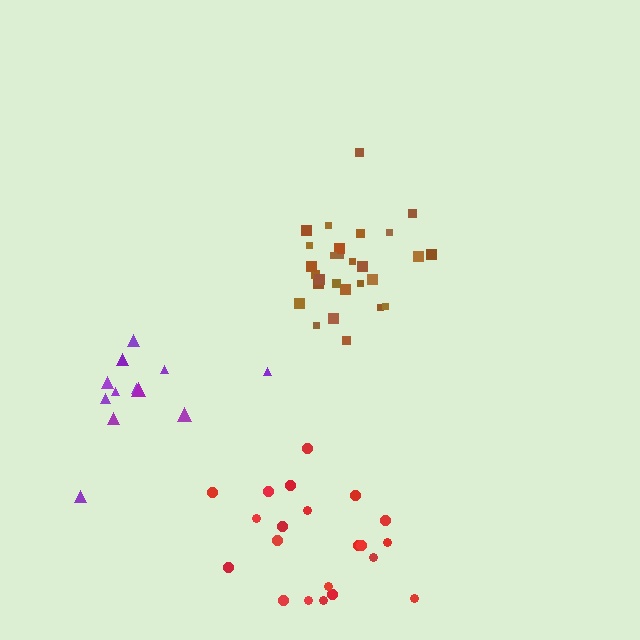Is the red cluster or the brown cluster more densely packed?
Brown.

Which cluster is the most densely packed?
Brown.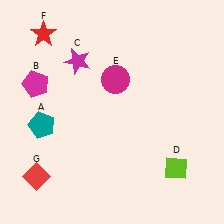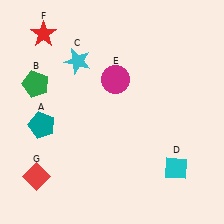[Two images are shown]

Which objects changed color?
B changed from magenta to green. C changed from magenta to cyan. D changed from lime to cyan.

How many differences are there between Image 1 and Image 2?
There are 3 differences between the two images.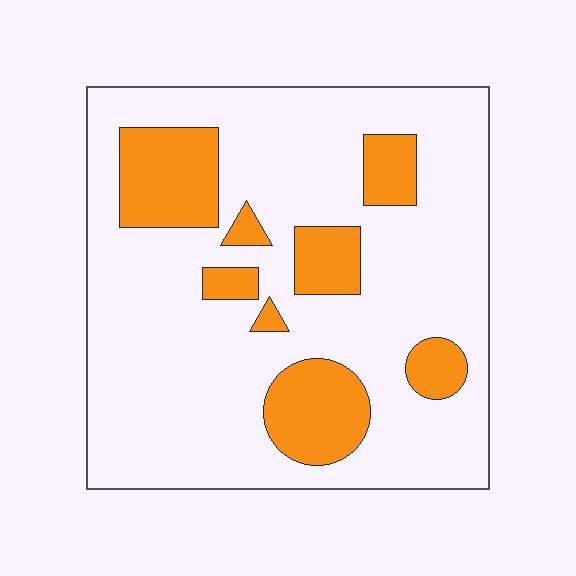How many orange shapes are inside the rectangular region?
8.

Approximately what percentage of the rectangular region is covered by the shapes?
Approximately 20%.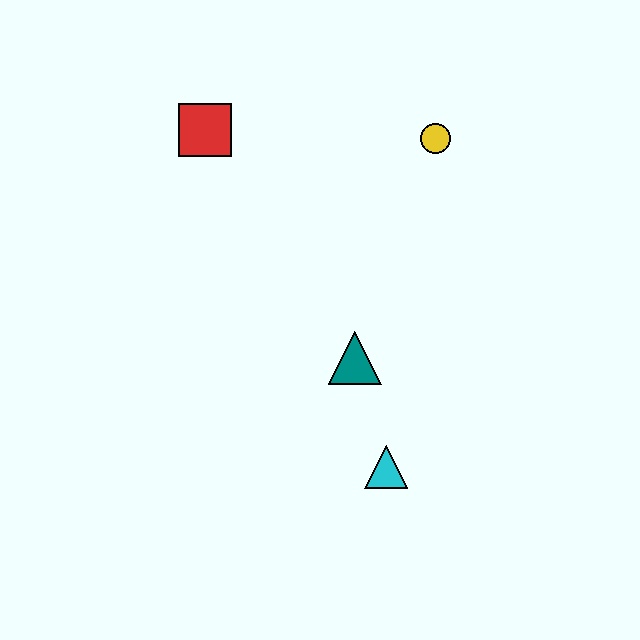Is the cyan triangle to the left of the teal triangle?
No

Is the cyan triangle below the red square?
Yes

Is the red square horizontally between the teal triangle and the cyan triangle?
No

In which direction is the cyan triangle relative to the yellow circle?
The cyan triangle is below the yellow circle.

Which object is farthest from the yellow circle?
The cyan triangle is farthest from the yellow circle.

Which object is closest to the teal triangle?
The cyan triangle is closest to the teal triangle.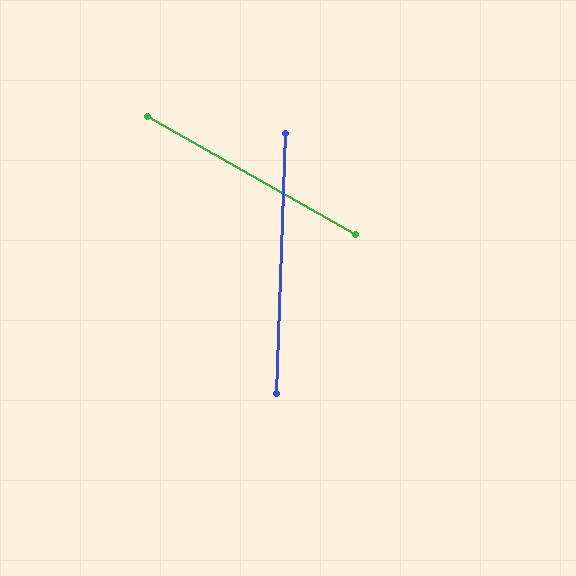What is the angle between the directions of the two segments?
Approximately 63 degrees.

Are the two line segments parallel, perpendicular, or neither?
Neither parallel nor perpendicular — they differ by about 63°.